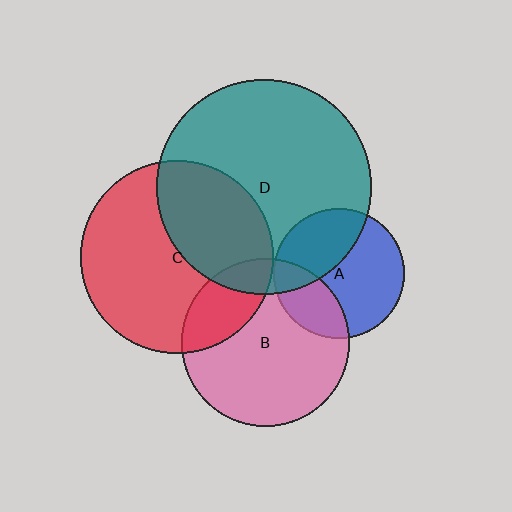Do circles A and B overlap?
Yes.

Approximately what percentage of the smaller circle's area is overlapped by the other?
Approximately 25%.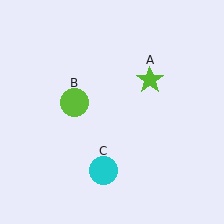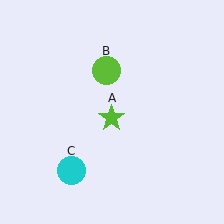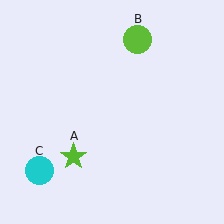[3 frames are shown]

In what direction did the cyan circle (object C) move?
The cyan circle (object C) moved left.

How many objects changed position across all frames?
3 objects changed position: lime star (object A), lime circle (object B), cyan circle (object C).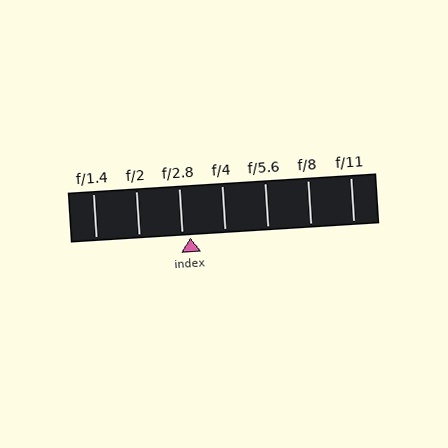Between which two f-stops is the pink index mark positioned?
The index mark is between f/2.8 and f/4.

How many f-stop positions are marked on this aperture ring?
There are 7 f-stop positions marked.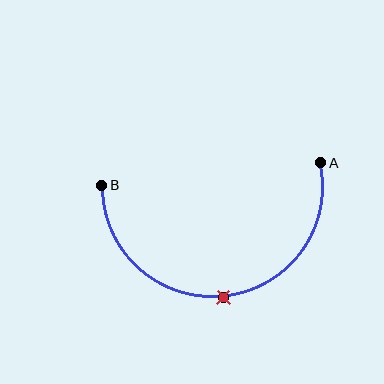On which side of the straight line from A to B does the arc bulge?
The arc bulges below the straight line connecting A and B.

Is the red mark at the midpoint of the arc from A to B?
Yes. The red mark lies on the arc at equal arc-length from both A and B — it is the arc midpoint.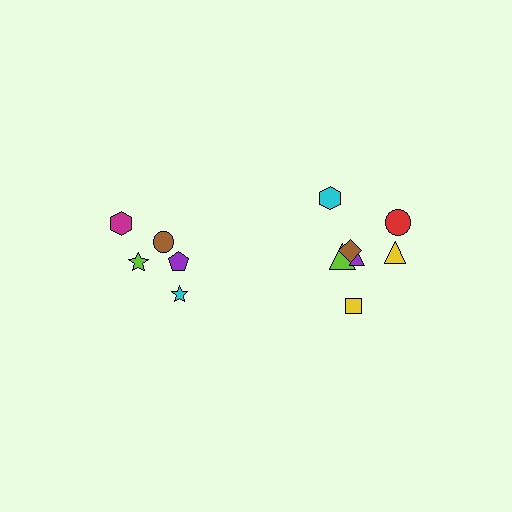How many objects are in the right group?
There are 7 objects.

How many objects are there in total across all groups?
There are 12 objects.